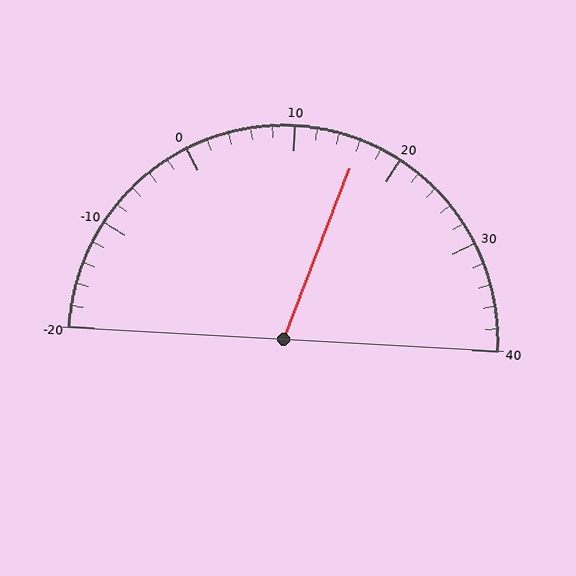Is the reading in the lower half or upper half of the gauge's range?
The reading is in the upper half of the range (-20 to 40).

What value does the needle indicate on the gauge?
The needle indicates approximately 16.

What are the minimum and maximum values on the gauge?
The gauge ranges from -20 to 40.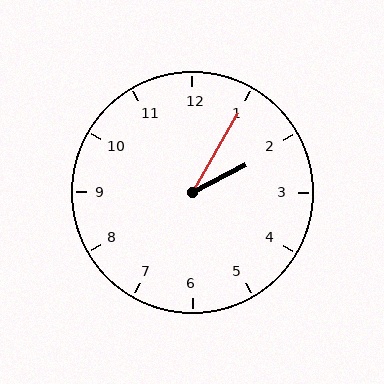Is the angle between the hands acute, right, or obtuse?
It is acute.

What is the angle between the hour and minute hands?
Approximately 32 degrees.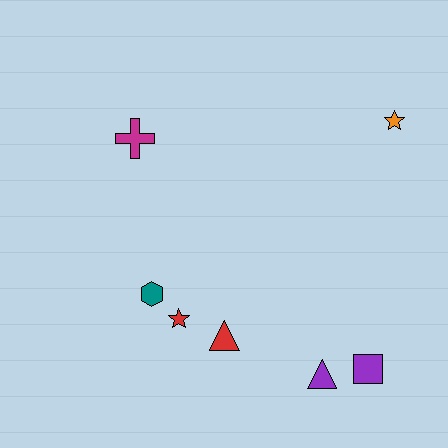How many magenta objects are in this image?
There is 1 magenta object.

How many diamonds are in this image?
There are no diamonds.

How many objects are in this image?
There are 7 objects.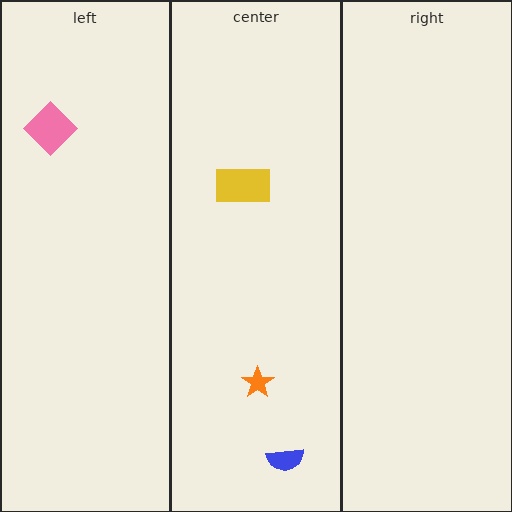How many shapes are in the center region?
3.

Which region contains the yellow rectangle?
The center region.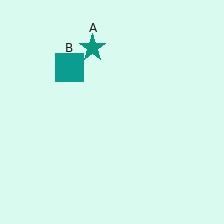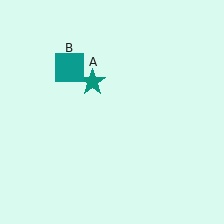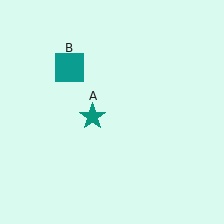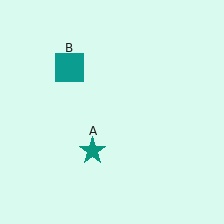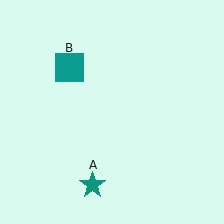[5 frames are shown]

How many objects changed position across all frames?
1 object changed position: teal star (object A).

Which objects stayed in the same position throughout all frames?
Teal square (object B) remained stationary.